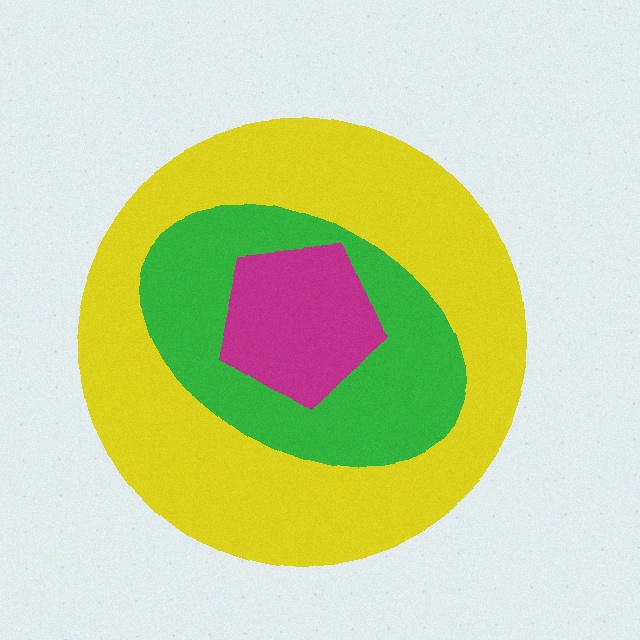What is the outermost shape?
The yellow circle.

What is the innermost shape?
The magenta pentagon.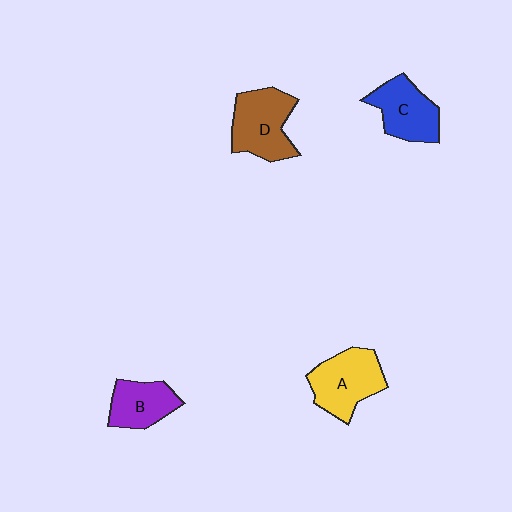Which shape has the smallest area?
Shape B (purple).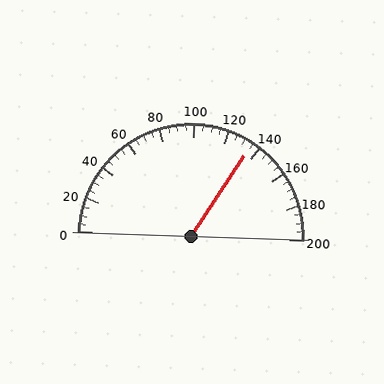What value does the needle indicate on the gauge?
The needle indicates approximately 135.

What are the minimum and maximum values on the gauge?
The gauge ranges from 0 to 200.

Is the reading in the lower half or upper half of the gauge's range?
The reading is in the upper half of the range (0 to 200).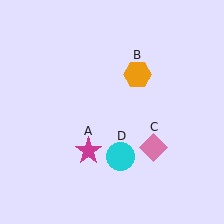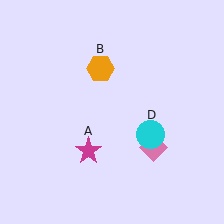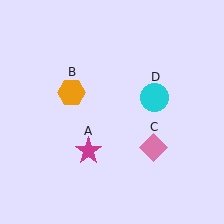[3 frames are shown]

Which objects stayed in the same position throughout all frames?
Magenta star (object A) and pink diamond (object C) remained stationary.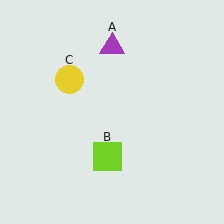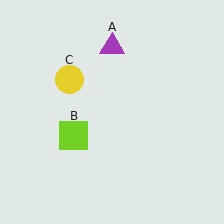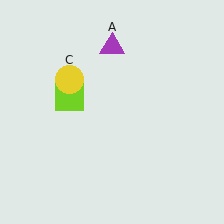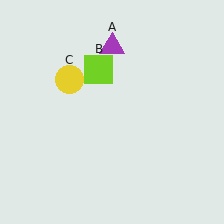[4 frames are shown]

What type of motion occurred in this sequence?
The lime square (object B) rotated clockwise around the center of the scene.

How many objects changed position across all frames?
1 object changed position: lime square (object B).